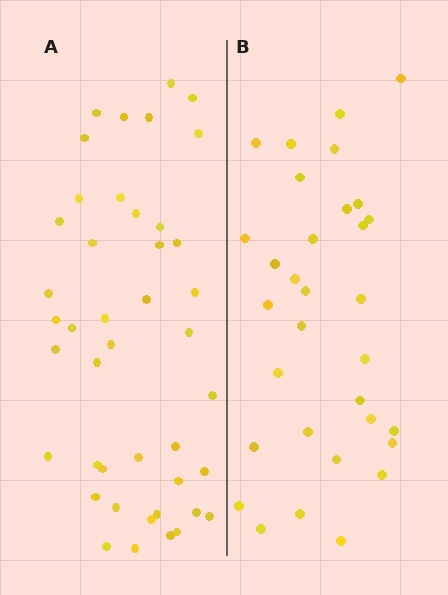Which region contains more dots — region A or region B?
Region A (the left region) has more dots.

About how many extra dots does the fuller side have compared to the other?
Region A has roughly 12 or so more dots than region B.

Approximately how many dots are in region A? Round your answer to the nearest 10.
About 40 dots. (The exact count is 43, which rounds to 40.)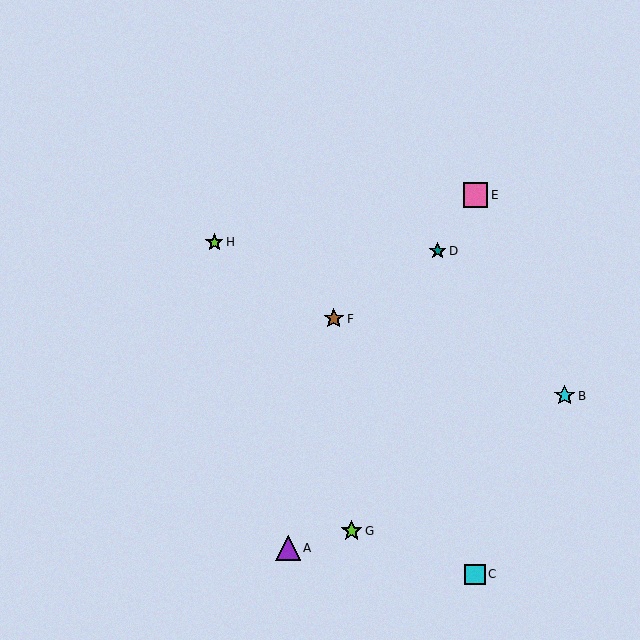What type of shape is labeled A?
Shape A is a purple triangle.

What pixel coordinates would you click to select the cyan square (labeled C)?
Click at (475, 574) to select the cyan square C.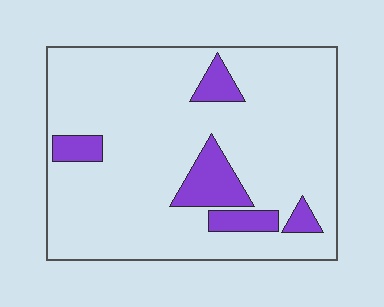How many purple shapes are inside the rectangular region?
5.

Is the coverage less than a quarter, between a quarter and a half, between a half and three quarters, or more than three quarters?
Less than a quarter.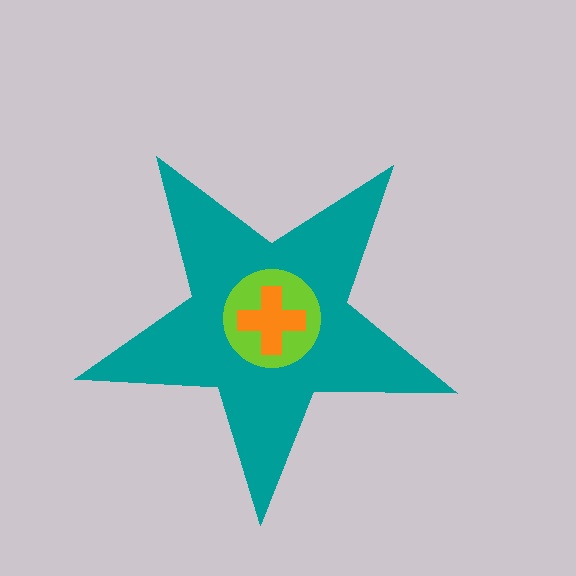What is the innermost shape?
The orange cross.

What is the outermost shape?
The teal star.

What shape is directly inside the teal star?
The lime circle.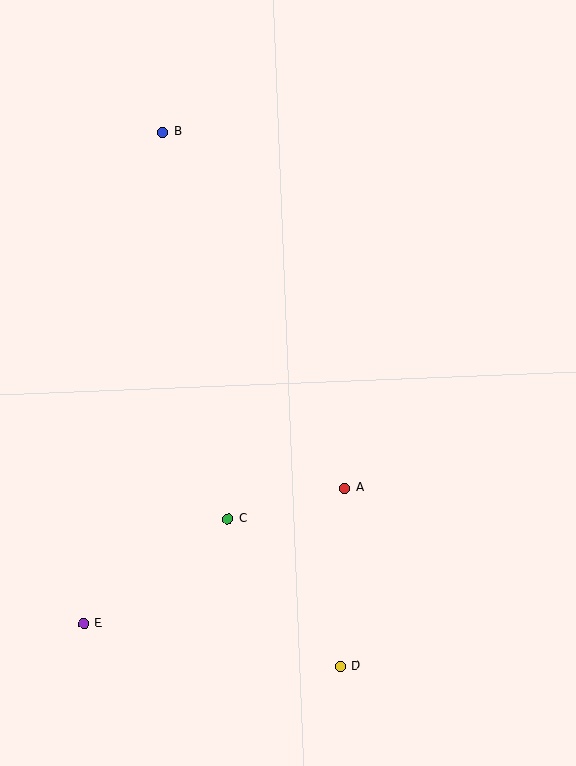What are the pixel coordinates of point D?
Point D is at (341, 667).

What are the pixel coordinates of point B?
Point B is at (163, 132).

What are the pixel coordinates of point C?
Point C is at (228, 519).